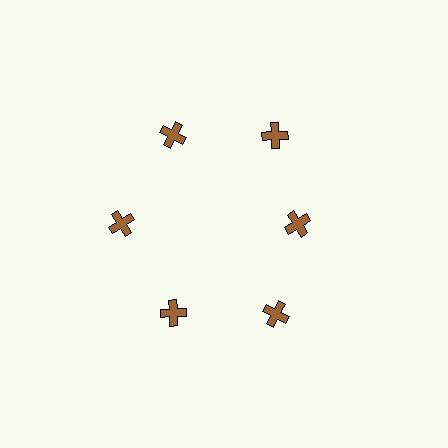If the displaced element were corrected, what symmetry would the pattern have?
It would have 6-fold rotational symmetry — the pattern would map onto itself every 60 degrees.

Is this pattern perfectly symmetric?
No. The 6 brown crosses are arranged in a ring, but one element near the 3 o'clock position is pulled inward toward the center, breaking the 6-fold rotational symmetry.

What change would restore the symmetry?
The symmetry would be restored by moving it outward, back onto the ring so that all 6 crosses sit at equal angles and equal distance from the center.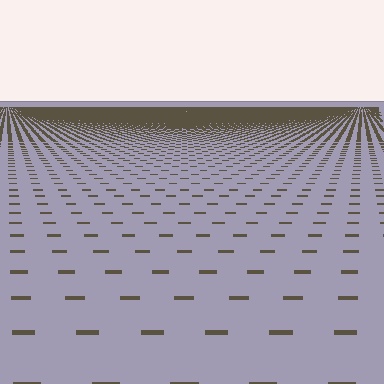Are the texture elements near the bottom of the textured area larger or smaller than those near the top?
Larger. Near the bottom, elements are closer to the viewer and appear at a bigger on-screen size.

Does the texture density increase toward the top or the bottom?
Density increases toward the top.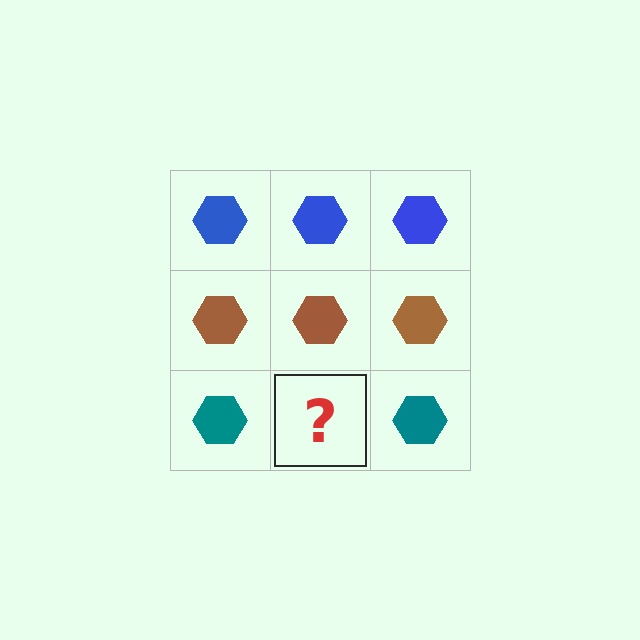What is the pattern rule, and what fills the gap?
The rule is that each row has a consistent color. The gap should be filled with a teal hexagon.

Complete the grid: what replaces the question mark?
The question mark should be replaced with a teal hexagon.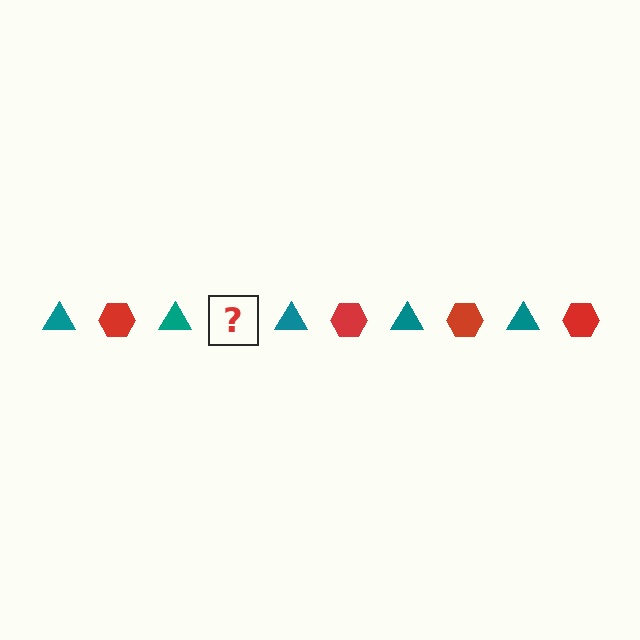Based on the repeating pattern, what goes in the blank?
The blank should be a red hexagon.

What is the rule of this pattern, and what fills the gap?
The rule is that the pattern alternates between teal triangle and red hexagon. The gap should be filled with a red hexagon.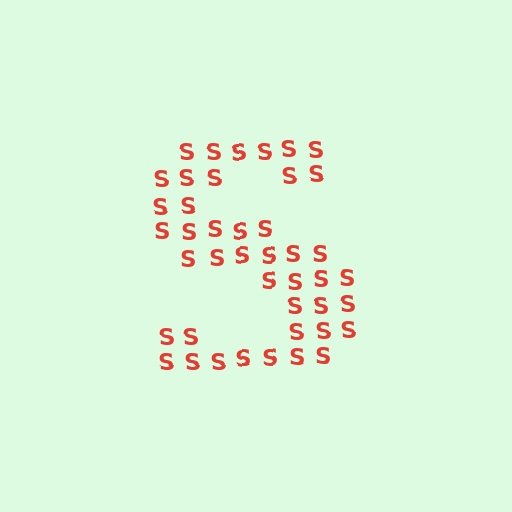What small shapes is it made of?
It is made of small letter S's.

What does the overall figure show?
The overall figure shows the letter S.